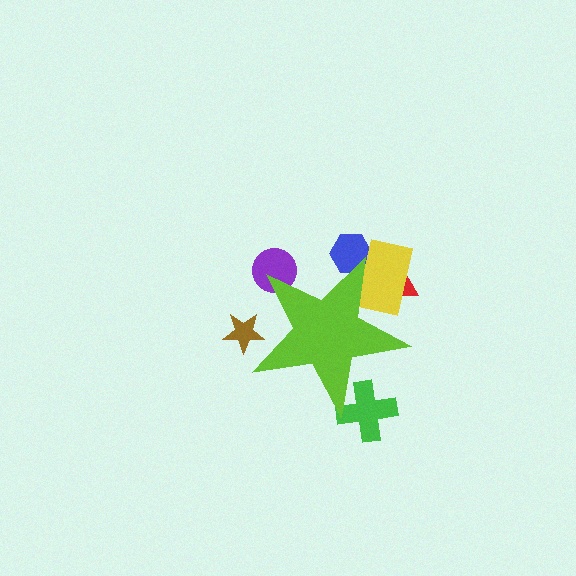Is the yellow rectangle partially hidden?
Yes, the yellow rectangle is partially hidden behind the lime star.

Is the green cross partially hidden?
Yes, the green cross is partially hidden behind the lime star.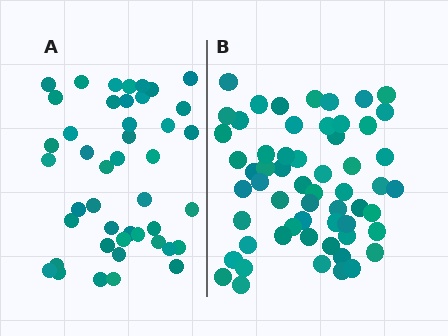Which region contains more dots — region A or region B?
Region B (the right region) has more dots.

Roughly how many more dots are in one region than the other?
Region B has approximately 15 more dots than region A.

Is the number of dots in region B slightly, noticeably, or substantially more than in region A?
Region B has noticeably more, but not dramatically so. The ratio is roughly 1.3 to 1.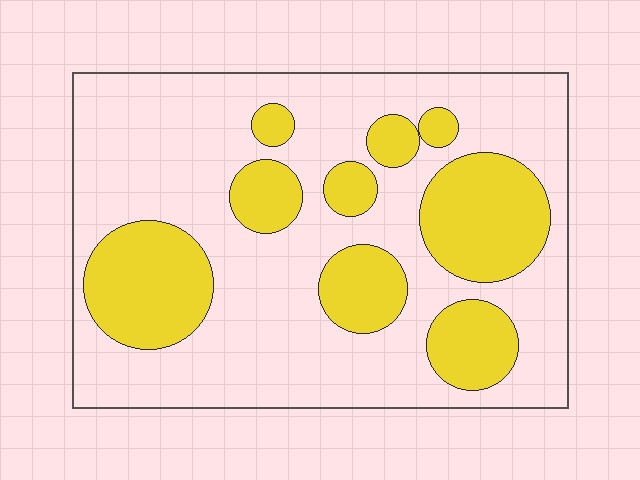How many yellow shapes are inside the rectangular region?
9.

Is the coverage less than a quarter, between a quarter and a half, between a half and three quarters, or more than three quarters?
Between a quarter and a half.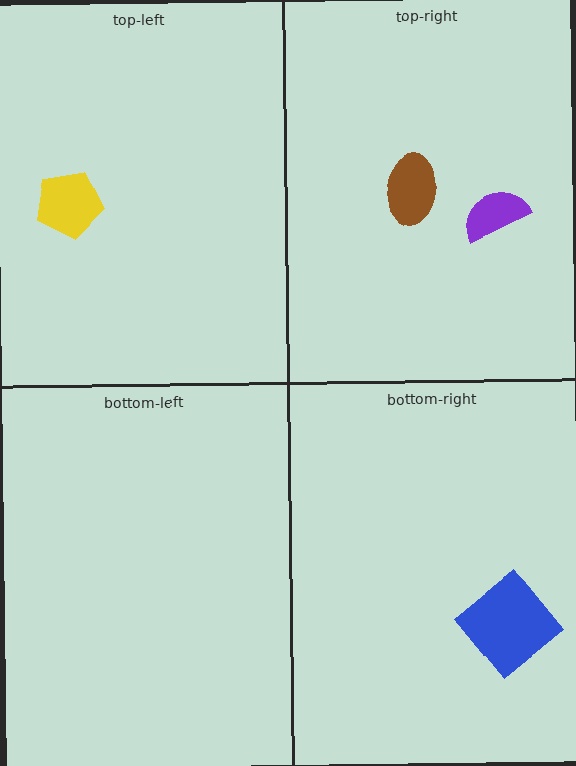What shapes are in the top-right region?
The purple semicircle, the brown ellipse.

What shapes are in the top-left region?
The yellow pentagon.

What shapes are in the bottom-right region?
The blue diamond.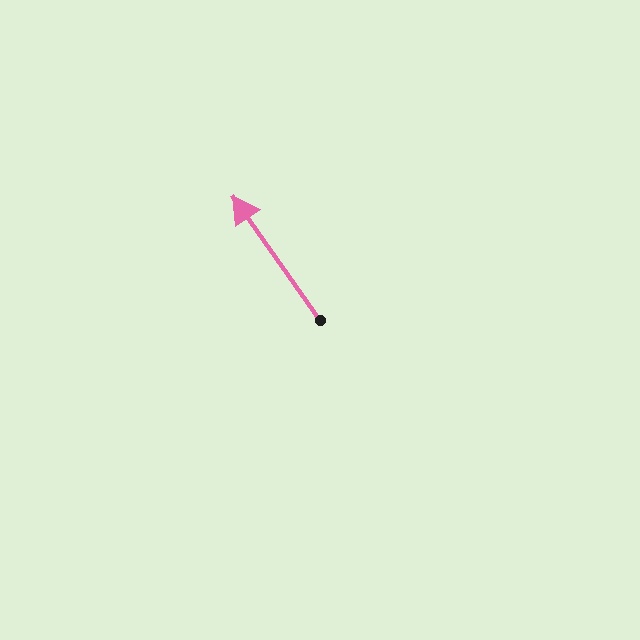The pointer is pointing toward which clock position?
Roughly 11 o'clock.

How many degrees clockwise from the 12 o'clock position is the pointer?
Approximately 325 degrees.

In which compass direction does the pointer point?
Northwest.